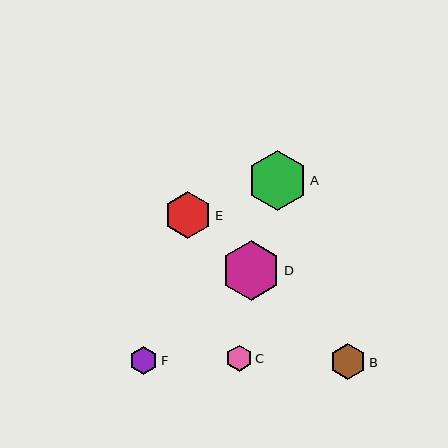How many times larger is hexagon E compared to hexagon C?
Hexagon E is approximately 1.8 times the size of hexagon C.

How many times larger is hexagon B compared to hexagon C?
Hexagon B is approximately 1.4 times the size of hexagon C.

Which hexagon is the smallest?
Hexagon C is the smallest with a size of approximately 26 pixels.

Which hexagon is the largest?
Hexagon D is the largest with a size of approximately 60 pixels.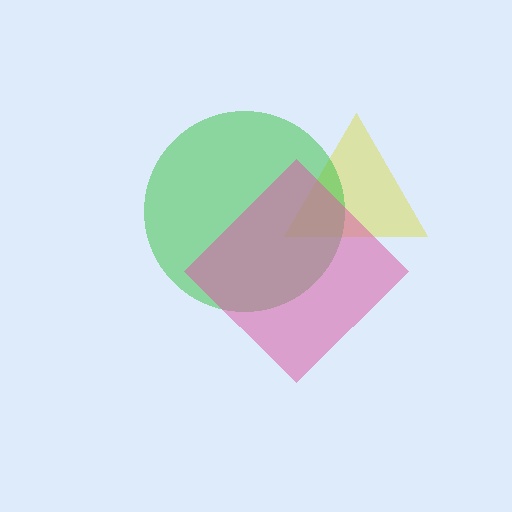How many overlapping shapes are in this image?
There are 3 overlapping shapes in the image.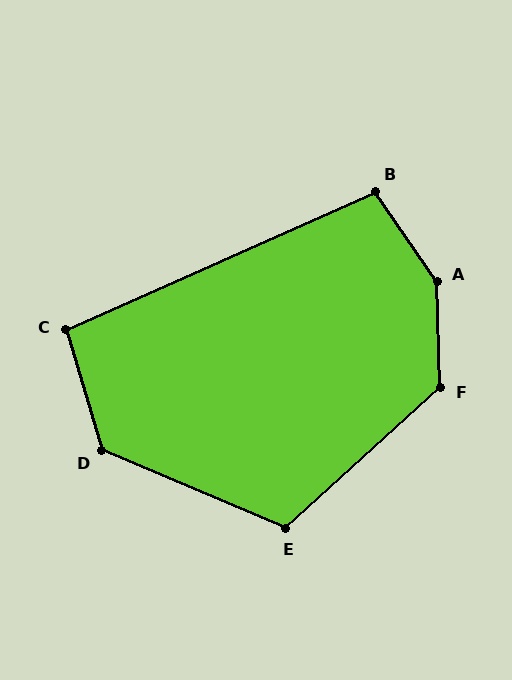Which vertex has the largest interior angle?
A, at approximately 147 degrees.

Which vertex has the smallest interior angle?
C, at approximately 98 degrees.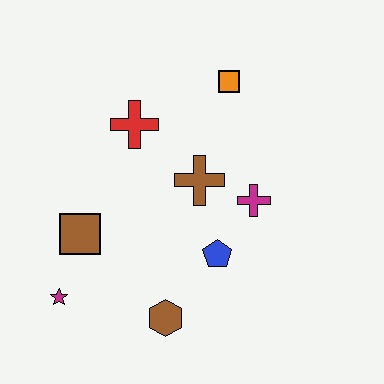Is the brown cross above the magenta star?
Yes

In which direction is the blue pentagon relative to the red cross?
The blue pentagon is below the red cross.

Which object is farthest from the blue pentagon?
The orange square is farthest from the blue pentagon.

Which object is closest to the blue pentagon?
The magenta cross is closest to the blue pentagon.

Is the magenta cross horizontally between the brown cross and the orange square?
No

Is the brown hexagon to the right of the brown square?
Yes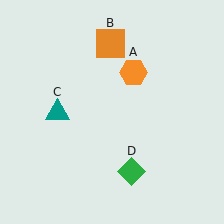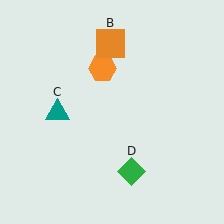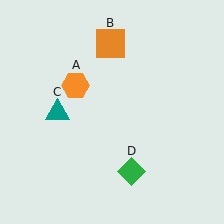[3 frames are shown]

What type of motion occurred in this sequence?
The orange hexagon (object A) rotated counterclockwise around the center of the scene.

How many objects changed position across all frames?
1 object changed position: orange hexagon (object A).